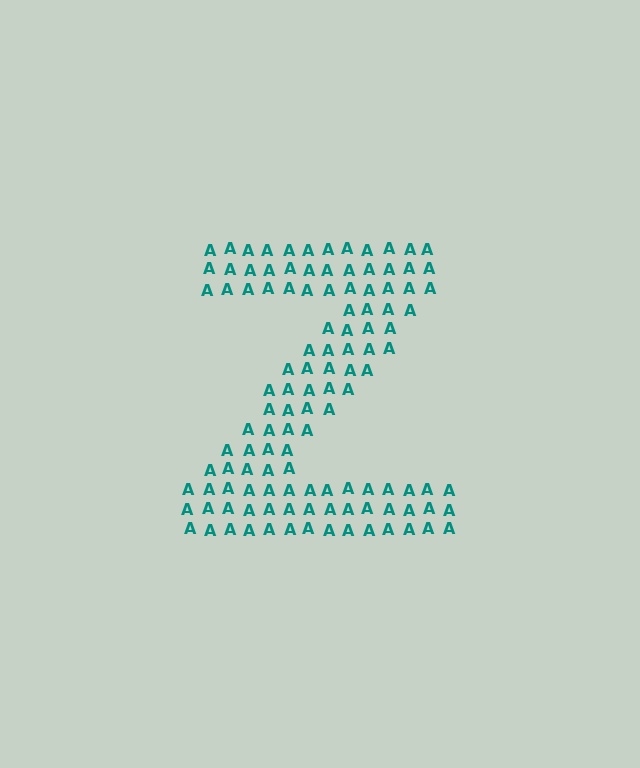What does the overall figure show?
The overall figure shows the letter Z.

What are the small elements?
The small elements are letter A's.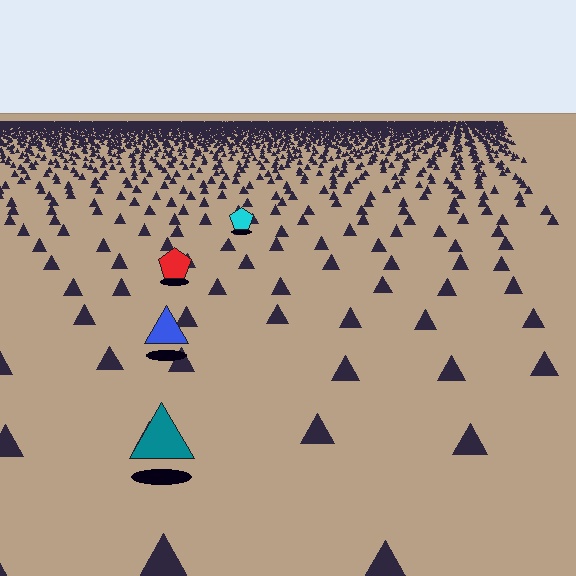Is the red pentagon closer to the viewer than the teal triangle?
No. The teal triangle is closer — you can tell from the texture gradient: the ground texture is coarser near it.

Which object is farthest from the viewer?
The cyan pentagon is farthest from the viewer. It appears smaller and the ground texture around it is denser.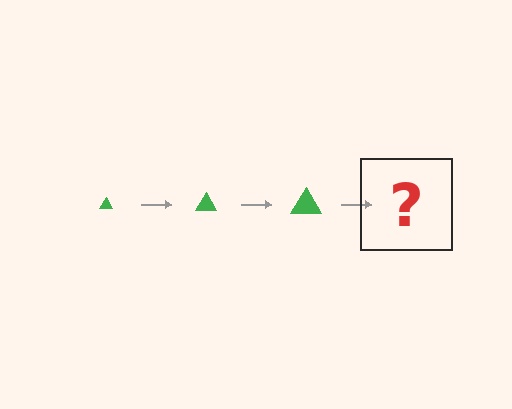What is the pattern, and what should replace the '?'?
The pattern is that the triangle gets progressively larger each step. The '?' should be a green triangle, larger than the previous one.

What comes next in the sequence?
The next element should be a green triangle, larger than the previous one.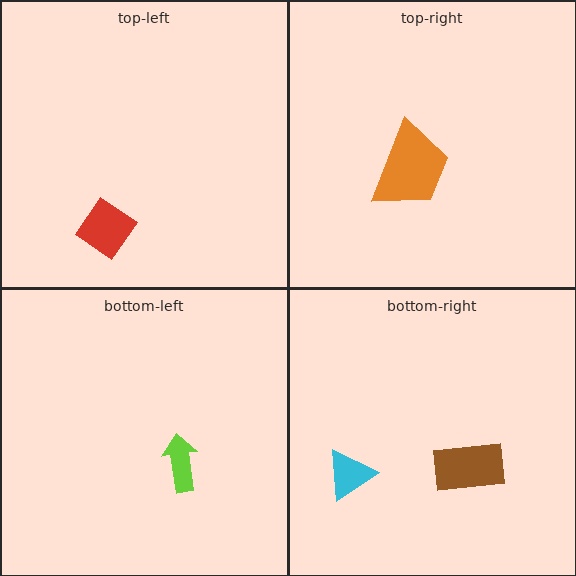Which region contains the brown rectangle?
The bottom-right region.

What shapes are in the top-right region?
The orange trapezoid.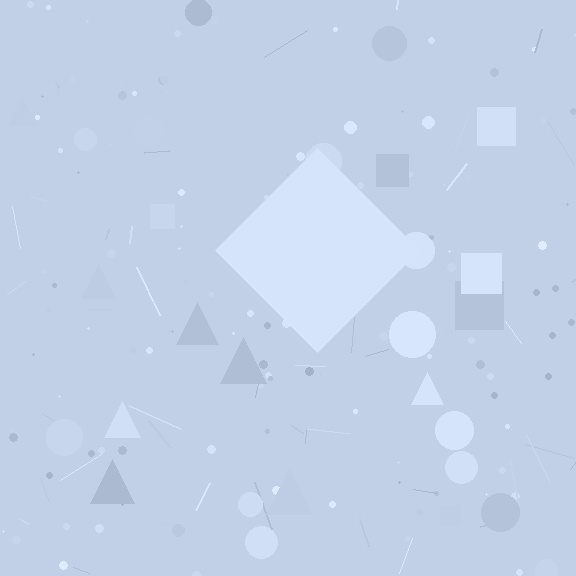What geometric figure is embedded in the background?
A diamond is embedded in the background.